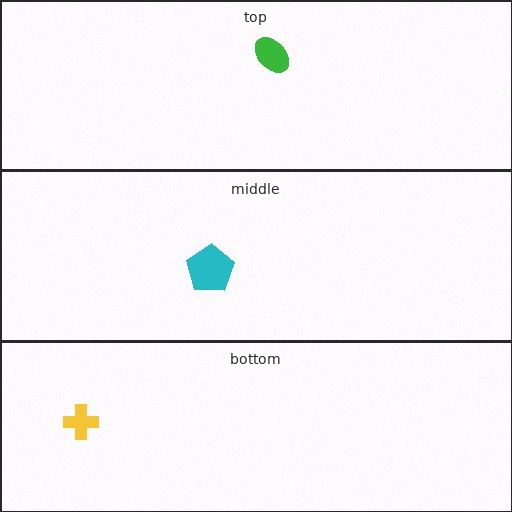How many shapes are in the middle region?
1.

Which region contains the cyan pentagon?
The middle region.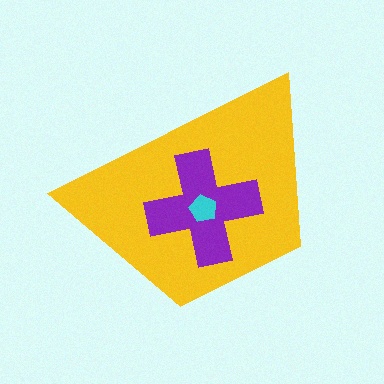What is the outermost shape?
The yellow trapezoid.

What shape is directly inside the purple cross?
The cyan pentagon.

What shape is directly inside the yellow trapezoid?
The purple cross.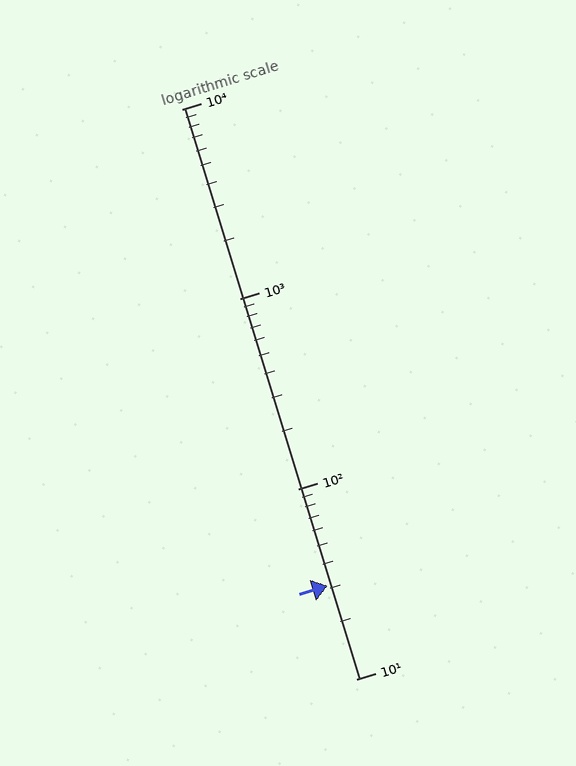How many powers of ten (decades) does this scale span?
The scale spans 3 decades, from 10 to 10000.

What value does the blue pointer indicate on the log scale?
The pointer indicates approximately 31.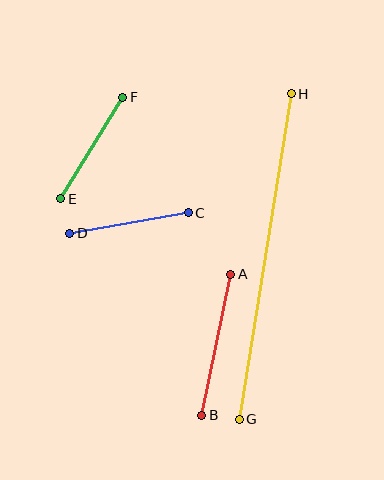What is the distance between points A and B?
The distance is approximately 144 pixels.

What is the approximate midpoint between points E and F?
The midpoint is at approximately (92, 148) pixels.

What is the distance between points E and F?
The distance is approximately 119 pixels.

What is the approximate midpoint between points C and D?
The midpoint is at approximately (129, 223) pixels.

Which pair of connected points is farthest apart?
Points G and H are farthest apart.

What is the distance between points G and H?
The distance is approximately 330 pixels.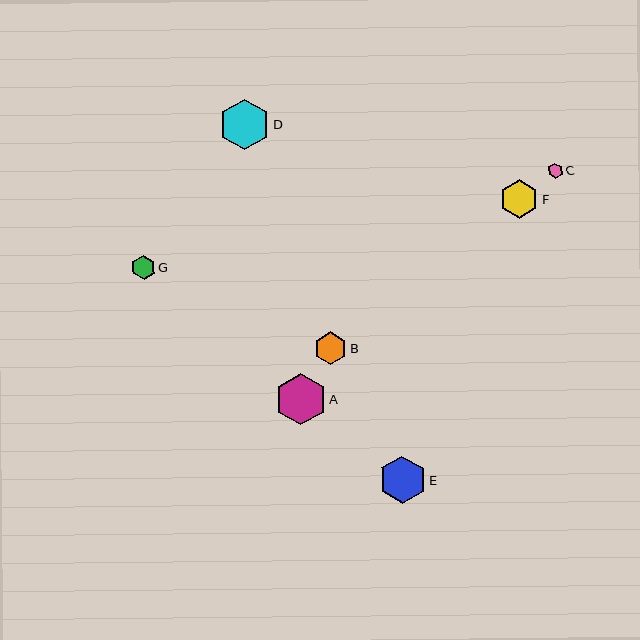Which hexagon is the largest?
Hexagon A is the largest with a size of approximately 51 pixels.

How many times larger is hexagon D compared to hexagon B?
Hexagon D is approximately 1.6 times the size of hexagon B.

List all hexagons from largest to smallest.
From largest to smallest: A, D, E, F, B, G, C.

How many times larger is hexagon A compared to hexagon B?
Hexagon A is approximately 1.6 times the size of hexagon B.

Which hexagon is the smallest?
Hexagon C is the smallest with a size of approximately 15 pixels.